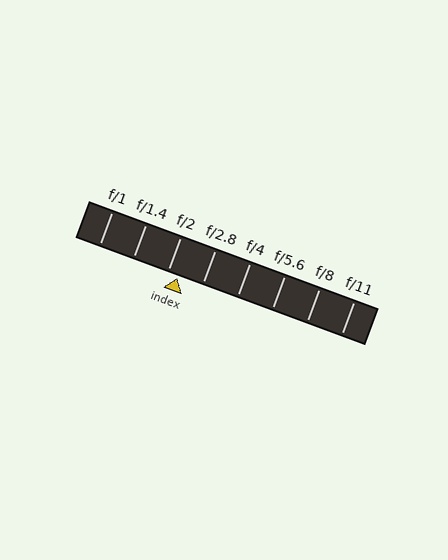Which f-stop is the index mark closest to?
The index mark is closest to f/2.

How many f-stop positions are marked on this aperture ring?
There are 8 f-stop positions marked.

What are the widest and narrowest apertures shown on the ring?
The widest aperture shown is f/1 and the narrowest is f/11.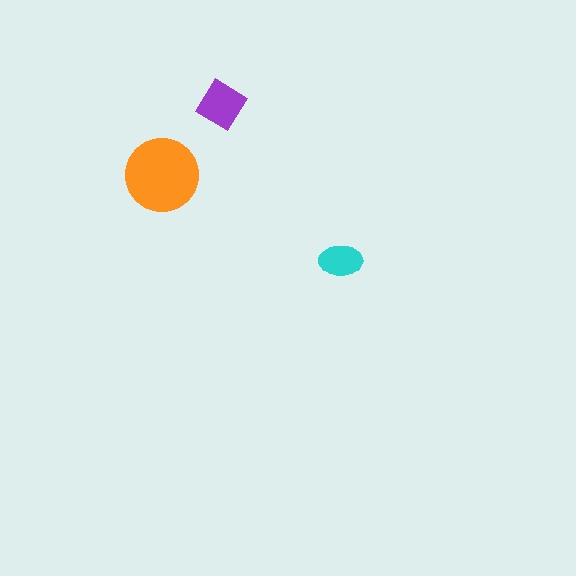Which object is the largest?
The orange circle.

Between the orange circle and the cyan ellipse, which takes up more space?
The orange circle.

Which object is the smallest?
The cyan ellipse.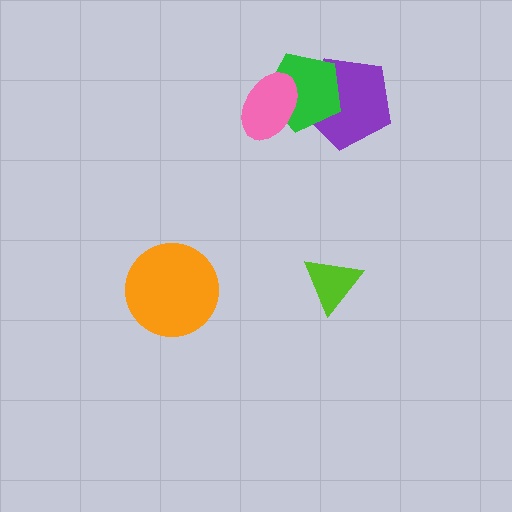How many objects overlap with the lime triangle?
0 objects overlap with the lime triangle.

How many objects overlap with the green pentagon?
2 objects overlap with the green pentagon.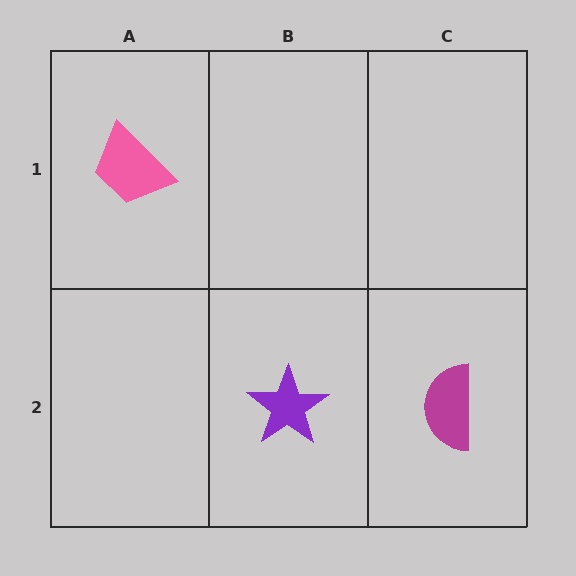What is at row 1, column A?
A pink trapezoid.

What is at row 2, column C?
A magenta semicircle.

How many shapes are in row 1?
1 shape.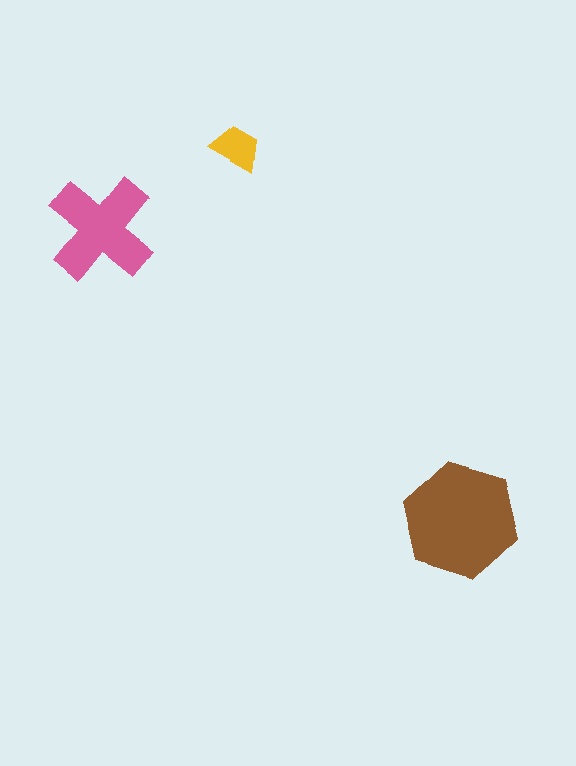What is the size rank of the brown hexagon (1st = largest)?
1st.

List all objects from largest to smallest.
The brown hexagon, the pink cross, the yellow trapezoid.